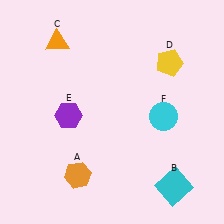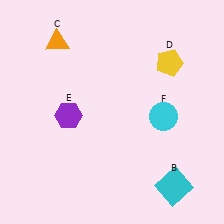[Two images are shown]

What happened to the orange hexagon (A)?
The orange hexagon (A) was removed in Image 2. It was in the bottom-left area of Image 1.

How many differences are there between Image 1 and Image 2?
There is 1 difference between the two images.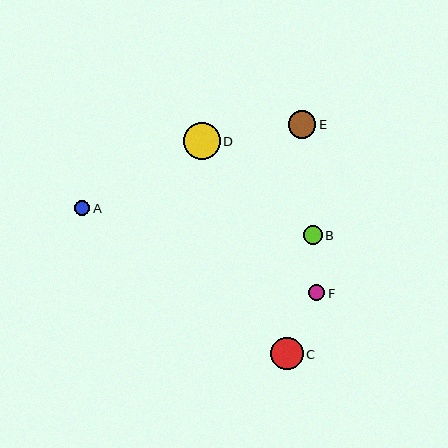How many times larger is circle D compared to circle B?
Circle D is approximately 2.0 times the size of circle B.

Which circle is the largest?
Circle D is the largest with a size of approximately 37 pixels.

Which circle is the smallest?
Circle A is the smallest with a size of approximately 15 pixels.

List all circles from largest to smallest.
From largest to smallest: D, C, E, B, F, A.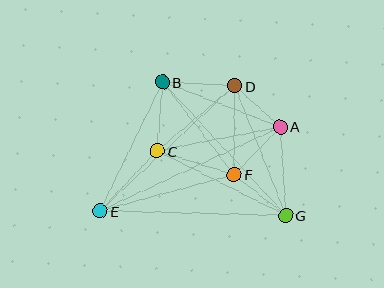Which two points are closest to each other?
Points A and D are closest to each other.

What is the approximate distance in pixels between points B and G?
The distance between B and G is approximately 182 pixels.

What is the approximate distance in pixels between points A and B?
The distance between A and B is approximately 126 pixels.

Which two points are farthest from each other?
Points A and E are farthest from each other.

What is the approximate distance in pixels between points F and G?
The distance between F and G is approximately 66 pixels.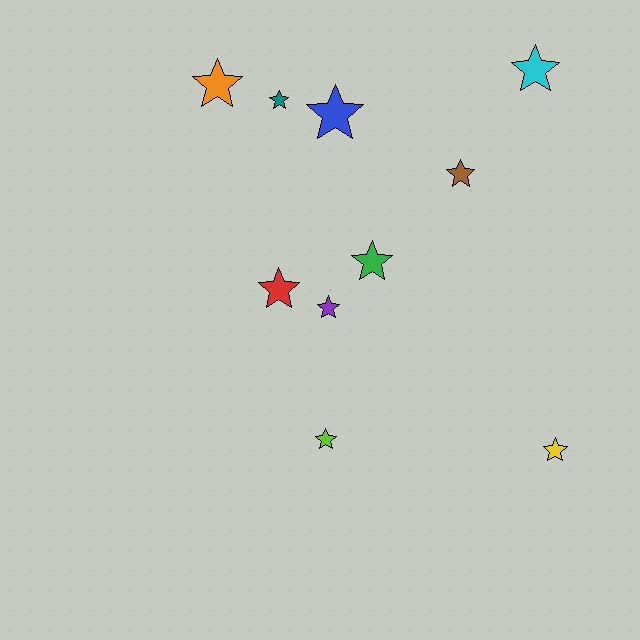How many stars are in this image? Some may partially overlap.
There are 10 stars.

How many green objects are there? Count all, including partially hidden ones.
There is 1 green object.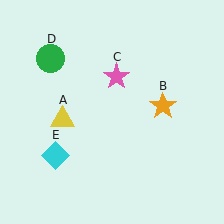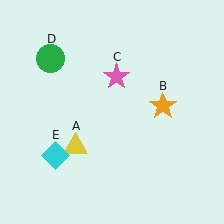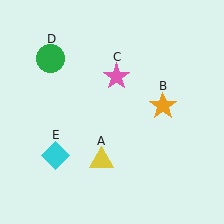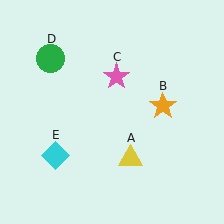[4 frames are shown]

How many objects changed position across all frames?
1 object changed position: yellow triangle (object A).